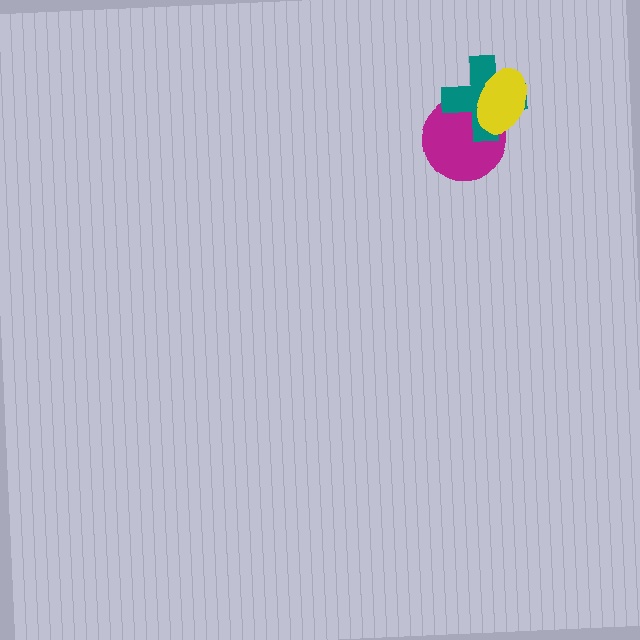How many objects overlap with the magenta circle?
2 objects overlap with the magenta circle.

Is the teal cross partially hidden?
Yes, it is partially covered by another shape.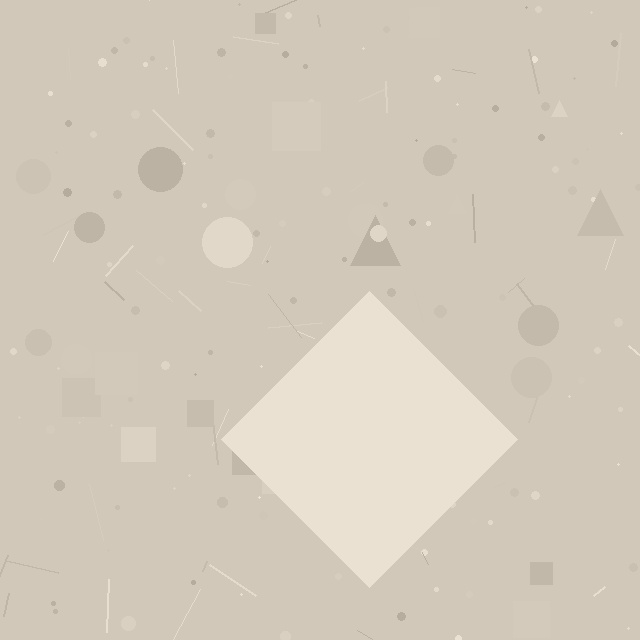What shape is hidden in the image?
A diamond is hidden in the image.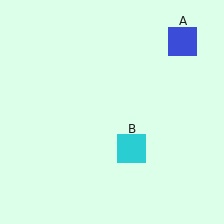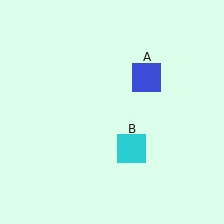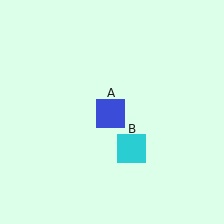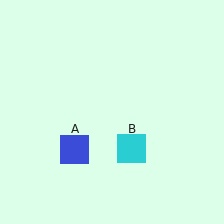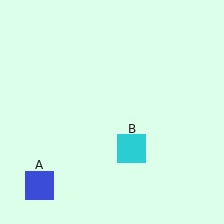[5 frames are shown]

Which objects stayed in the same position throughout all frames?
Cyan square (object B) remained stationary.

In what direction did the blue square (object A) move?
The blue square (object A) moved down and to the left.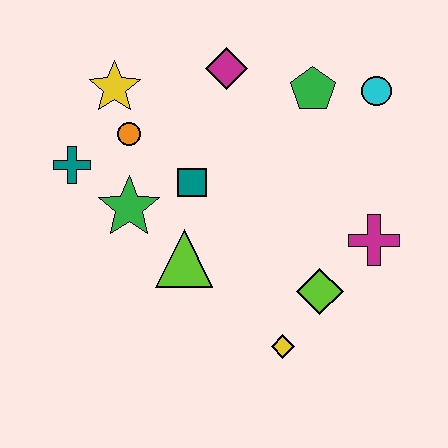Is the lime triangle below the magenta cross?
Yes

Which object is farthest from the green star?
The cyan circle is farthest from the green star.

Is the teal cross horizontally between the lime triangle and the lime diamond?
No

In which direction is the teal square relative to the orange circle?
The teal square is to the right of the orange circle.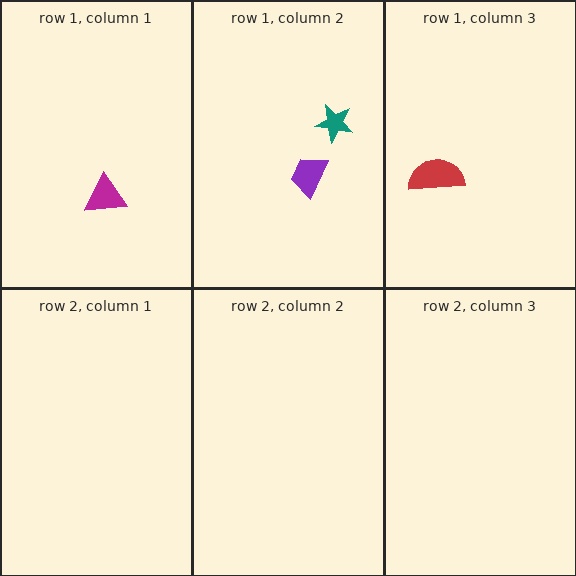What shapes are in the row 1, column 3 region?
The red semicircle.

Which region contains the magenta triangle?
The row 1, column 1 region.